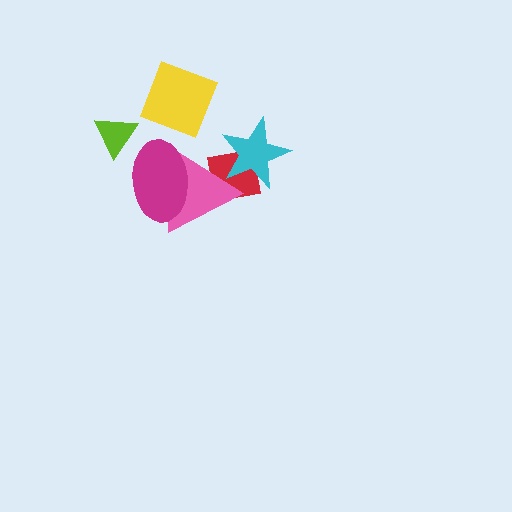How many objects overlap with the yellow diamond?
0 objects overlap with the yellow diamond.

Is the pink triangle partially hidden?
Yes, it is partially covered by another shape.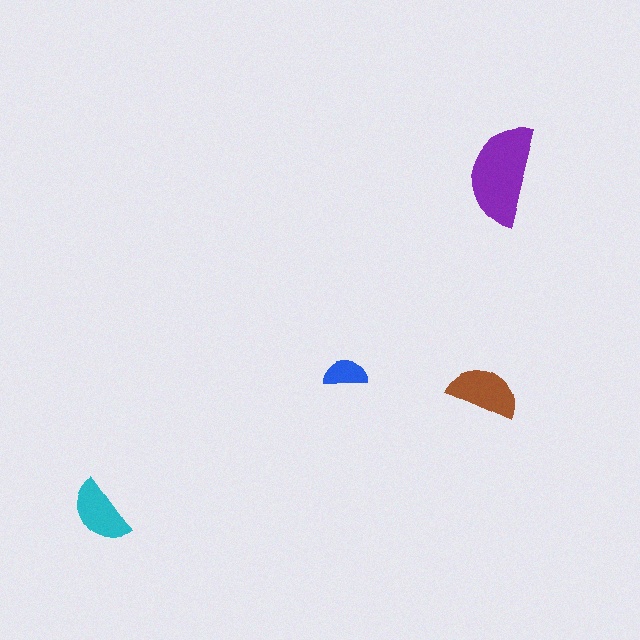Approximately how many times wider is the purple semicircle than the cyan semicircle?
About 1.5 times wider.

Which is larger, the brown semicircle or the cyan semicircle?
The brown one.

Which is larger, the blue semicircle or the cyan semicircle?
The cyan one.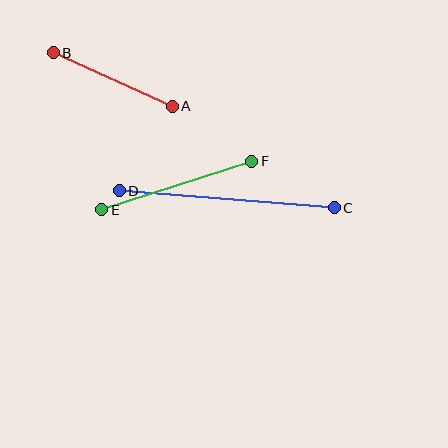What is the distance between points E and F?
The distance is approximately 157 pixels.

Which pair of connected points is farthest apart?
Points C and D are farthest apart.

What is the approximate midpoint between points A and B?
The midpoint is at approximately (113, 79) pixels.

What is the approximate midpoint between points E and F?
The midpoint is at approximately (177, 186) pixels.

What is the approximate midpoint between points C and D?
The midpoint is at approximately (227, 199) pixels.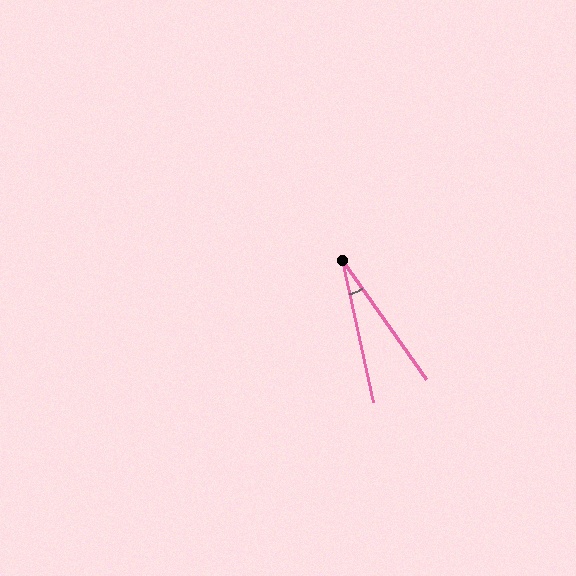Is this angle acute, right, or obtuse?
It is acute.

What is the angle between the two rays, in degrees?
Approximately 23 degrees.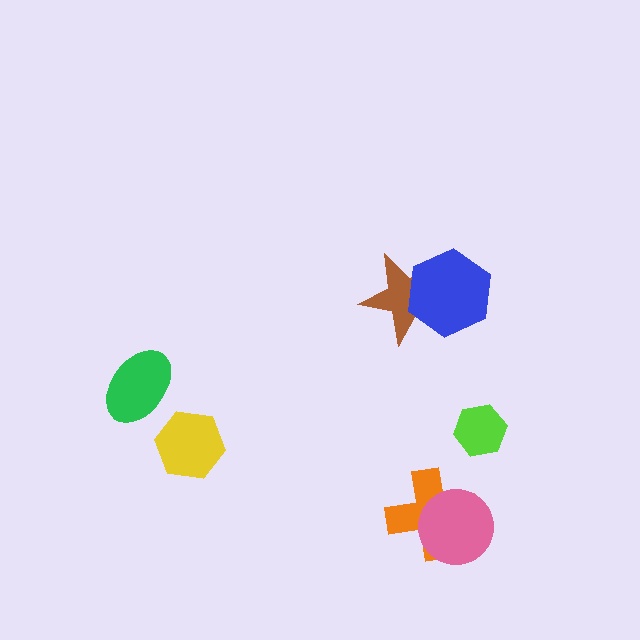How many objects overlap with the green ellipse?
0 objects overlap with the green ellipse.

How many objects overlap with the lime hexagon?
0 objects overlap with the lime hexagon.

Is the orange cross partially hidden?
Yes, it is partially covered by another shape.